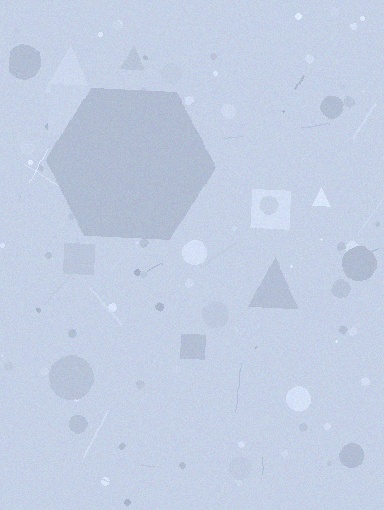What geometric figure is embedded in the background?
A hexagon is embedded in the background.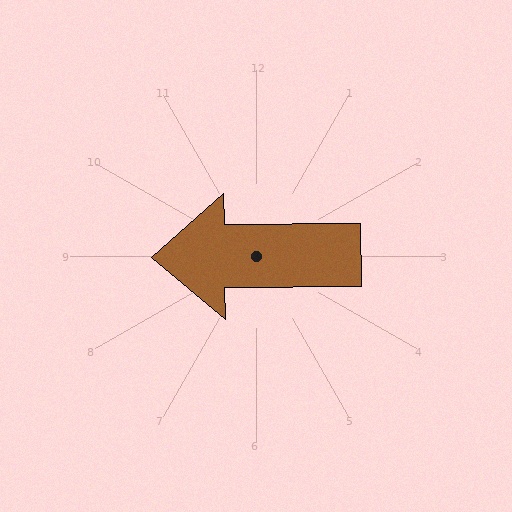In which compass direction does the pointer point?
West.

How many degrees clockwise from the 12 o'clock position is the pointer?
Approximately 269 degrees.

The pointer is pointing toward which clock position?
Roughly 9 o'clock.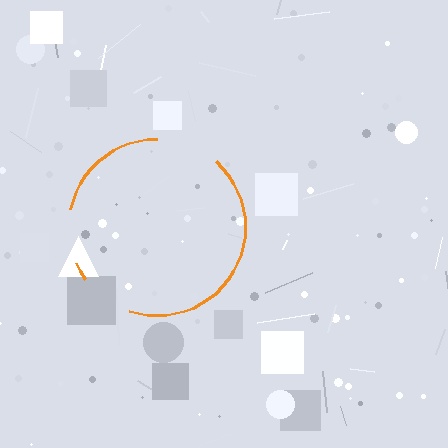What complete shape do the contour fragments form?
The contour fragments form a circle.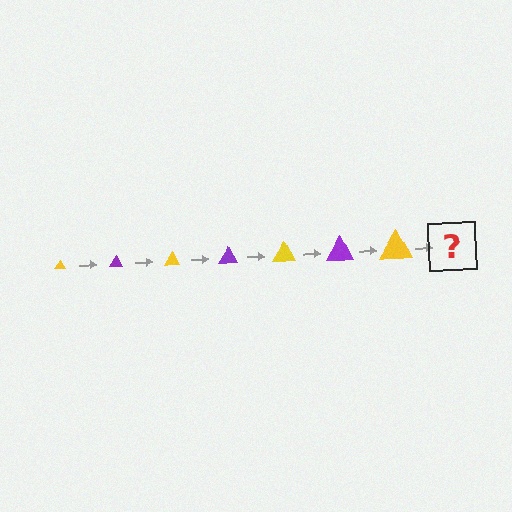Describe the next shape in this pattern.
It should be a purple triangle, larger than the previous one.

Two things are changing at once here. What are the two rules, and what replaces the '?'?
The two rules are that the triangle grows larger each step and the color cycles through yellow and purple. The '?' should be a purple triangle, larger than the previous one.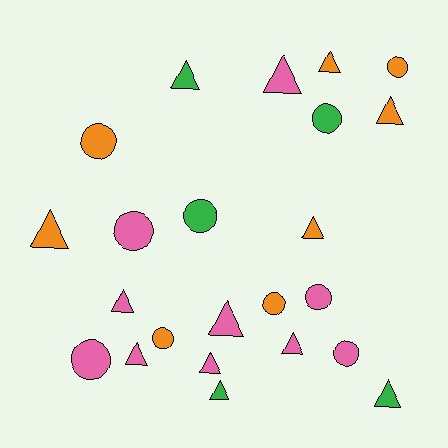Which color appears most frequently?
Pink, with 10 objects.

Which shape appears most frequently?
Triangle, with 13 objects.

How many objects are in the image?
There are 23 objects.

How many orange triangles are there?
There are 4 orange triangles.